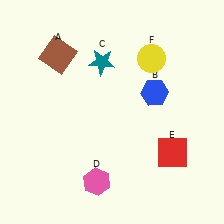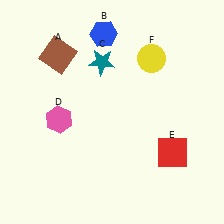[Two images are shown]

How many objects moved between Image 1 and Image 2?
2 objects moved between the two images.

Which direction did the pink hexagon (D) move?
The pink hexagon (D) moved up.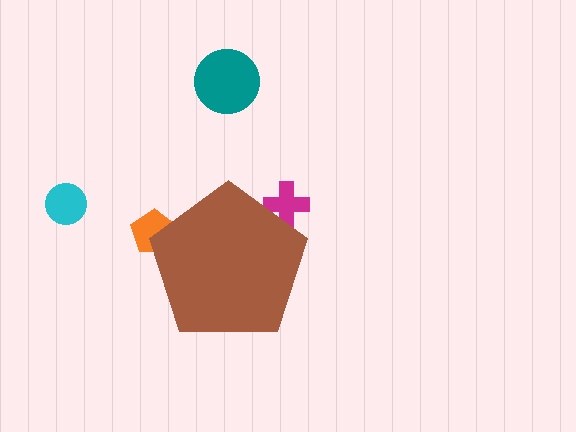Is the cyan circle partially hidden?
No, the cyan circle is fully visible.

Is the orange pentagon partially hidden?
Yes, the orange pentagon is partially hidden behind the brown pentagon.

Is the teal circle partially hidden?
No, the teal circle is fully visible.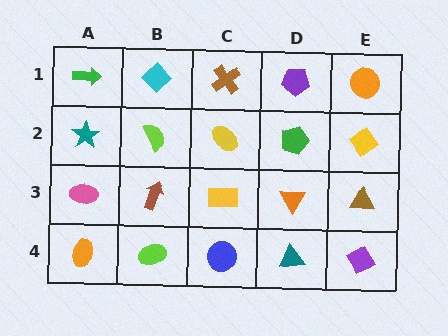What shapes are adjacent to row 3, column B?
A lime semicircle (row 2, column B), a lime ellipse (row 4, column B), a pink ellipse (row 3, column A), a yellow rectangle (row 3, column C).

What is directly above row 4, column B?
A brown arrow.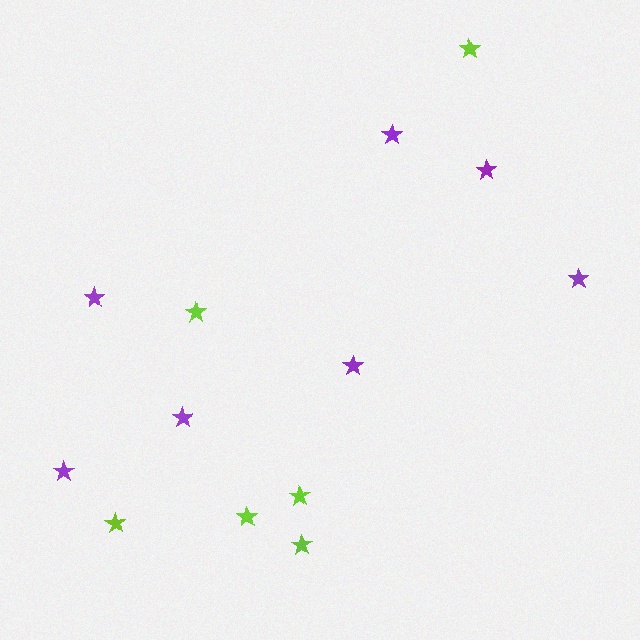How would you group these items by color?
There are 2 groups: one group of purple stars (7) and one group of lime stars (6).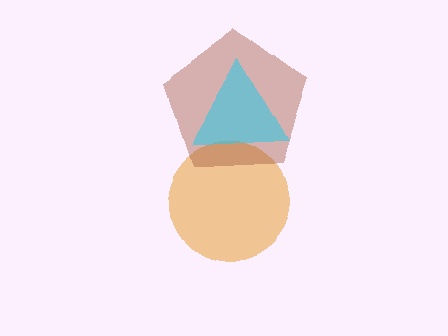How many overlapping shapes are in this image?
There are 3 overlapping shapes in the image.